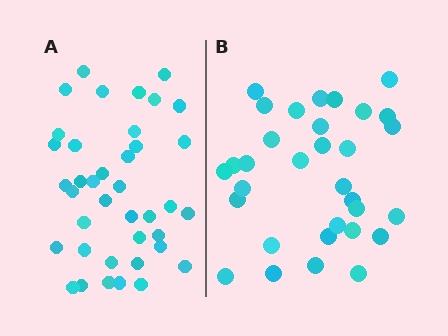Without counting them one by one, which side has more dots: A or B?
Region A (the left region) has more dots.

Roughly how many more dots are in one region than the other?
Region A has roughly 8 or so more dots than region B.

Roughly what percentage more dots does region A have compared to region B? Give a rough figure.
About 20% more.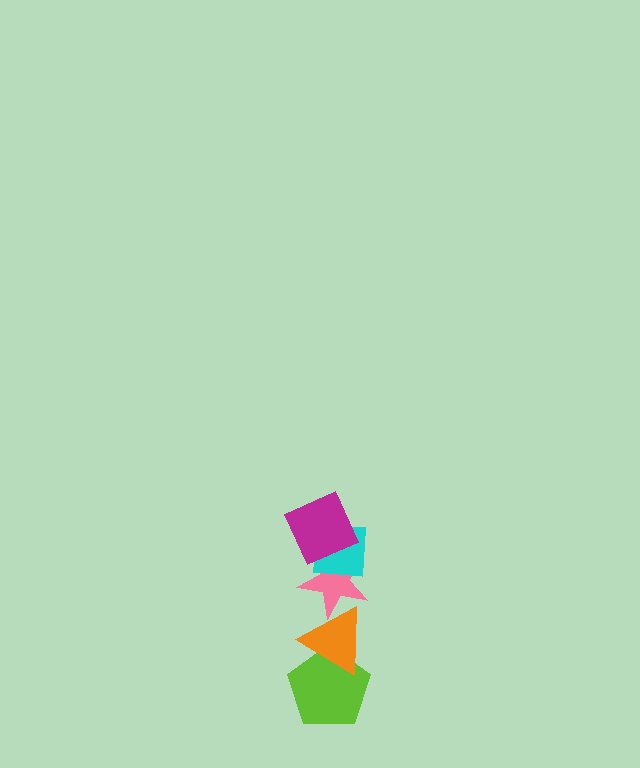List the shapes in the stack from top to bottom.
From top to bottom: the magenta square, the cyan square, the pink star, the orange triangle, the lime pentagon.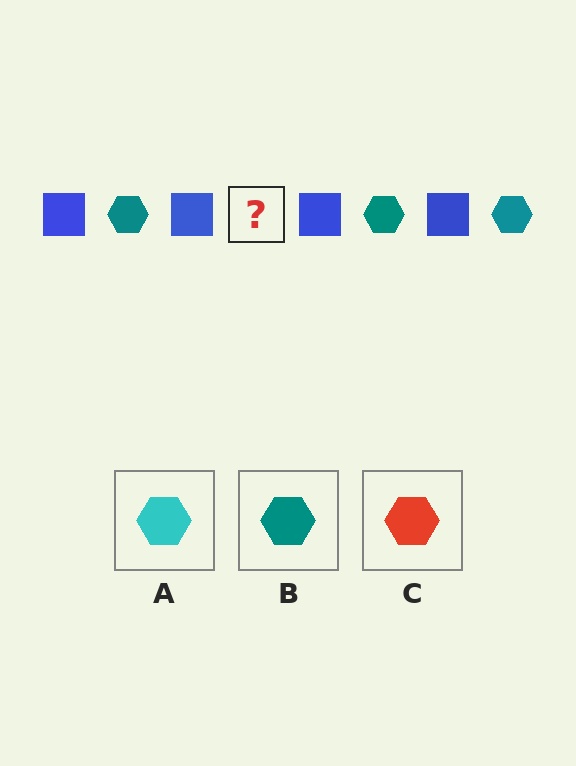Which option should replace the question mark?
Option B.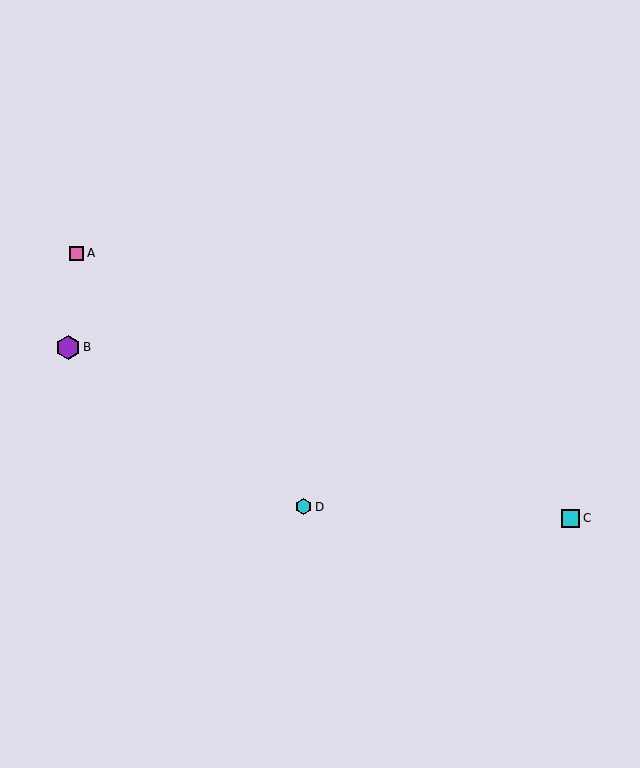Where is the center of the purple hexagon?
The center of the purple hexagon is at (68, 347).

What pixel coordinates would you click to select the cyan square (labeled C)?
Click at (571, 518) to select the cyan square C.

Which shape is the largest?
The purple hexagon (labeled B) is the largest.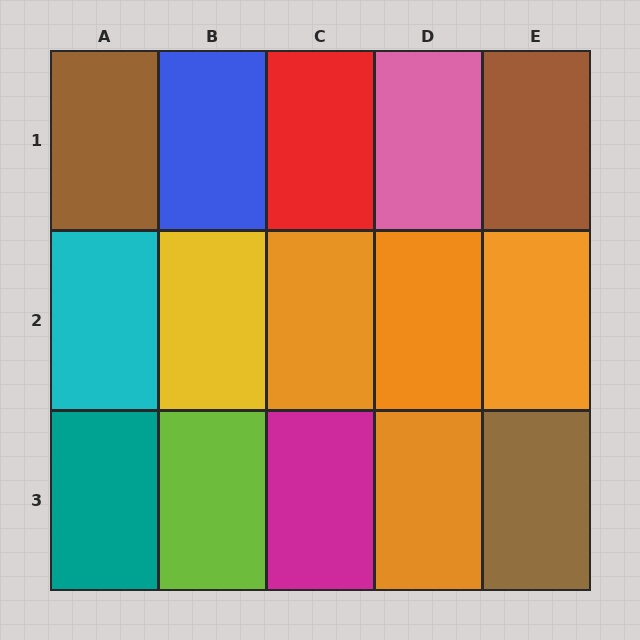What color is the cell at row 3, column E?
Brown.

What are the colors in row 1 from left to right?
Brown, blue, red, pink, brown.